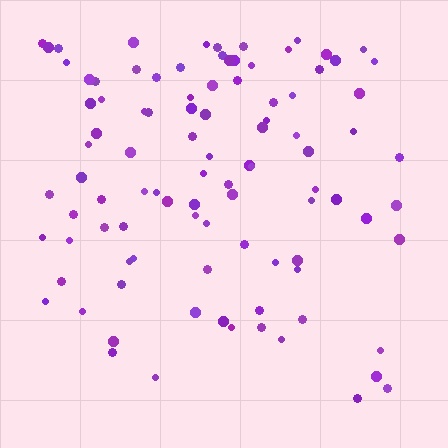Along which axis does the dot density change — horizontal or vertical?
Vertical.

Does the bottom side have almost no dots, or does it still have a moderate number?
Still a moderate number, just noticeably fewer than the top.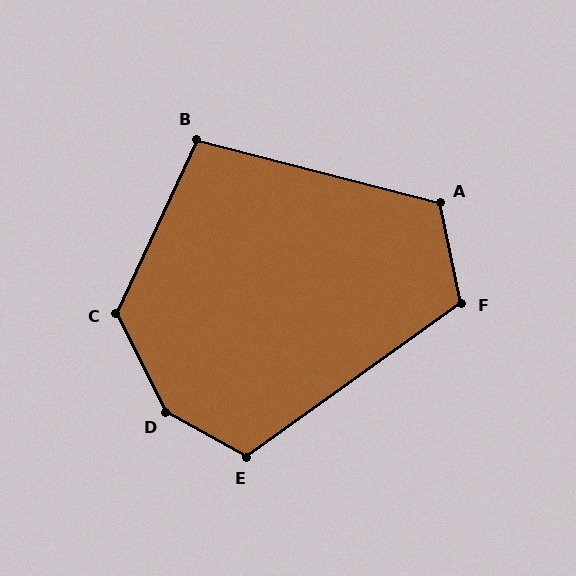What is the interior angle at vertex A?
Approximately 117 degrees (obtuse).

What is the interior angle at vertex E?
Approximately 115 degrees (obtuse).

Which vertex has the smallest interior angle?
B, at approximately 100 degrees.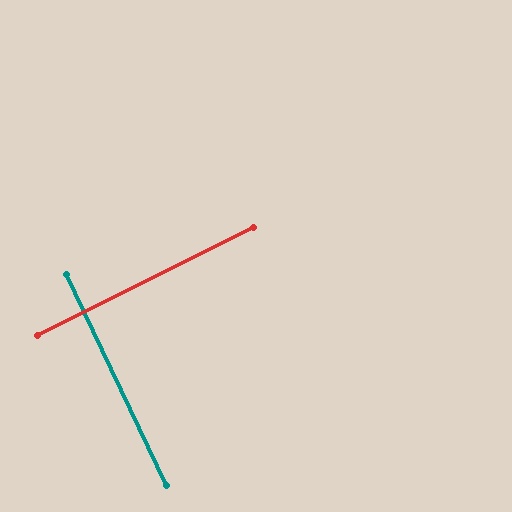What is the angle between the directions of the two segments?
Approximately 89 degrees.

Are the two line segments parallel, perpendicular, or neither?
Perpendicular — they meet at approximately 89°.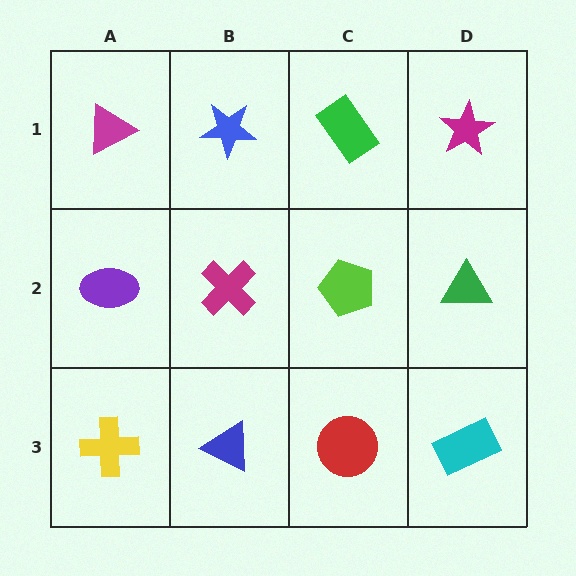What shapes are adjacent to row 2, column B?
A blue star (row 1, column B), a blue triangle (row 3, column B), a purple ellipse (row 2, column A), a lime pentagon (row 2, column C).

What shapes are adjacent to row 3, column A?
A purple ellipse (row 2, column A), a blue triangle (row 3, column B).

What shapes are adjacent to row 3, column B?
A magenta cross (row 2, column B), a yellow cross (row 3, column A), a red circle (row 3, column C).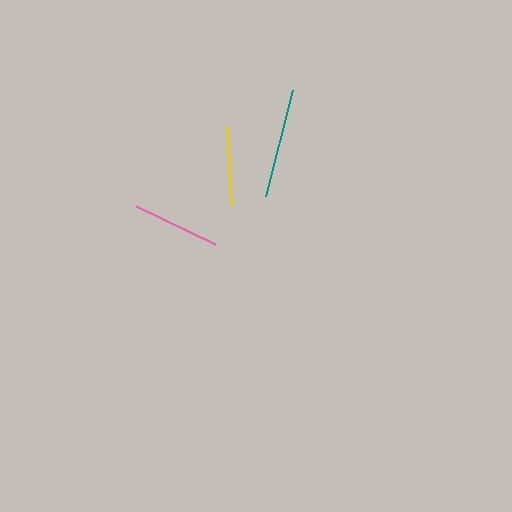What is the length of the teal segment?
The teal segment is approximately 109 pixels long.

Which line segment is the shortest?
The yellow line is the shortest at approximately 80 pixels.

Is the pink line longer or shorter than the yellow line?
The pink line is longer than the yellow line.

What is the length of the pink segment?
The pink segment is approximately 88 pixels long.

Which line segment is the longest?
The teal line is the longest at approximately 109 pixels.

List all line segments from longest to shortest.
From longest to shortest: teal, pink, yellow.